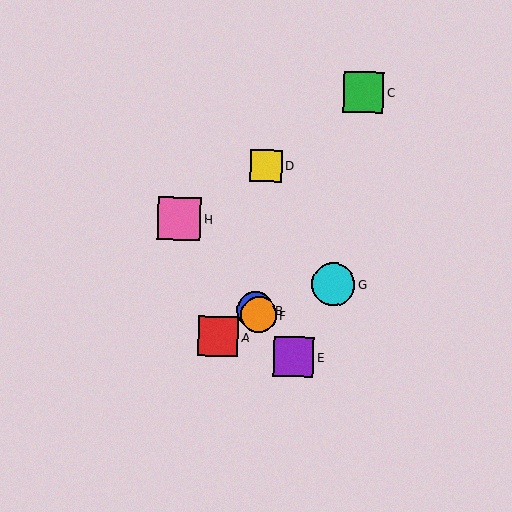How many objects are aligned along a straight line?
4 objects (B, E, F, H) are aligned along a straight line.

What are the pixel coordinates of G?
Object G is at (333, 284).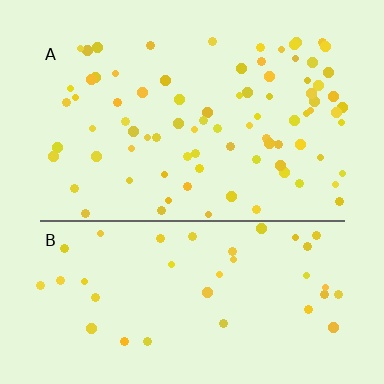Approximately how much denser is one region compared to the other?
Approximately 2.1× — region A over region B.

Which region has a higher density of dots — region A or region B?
A (the top).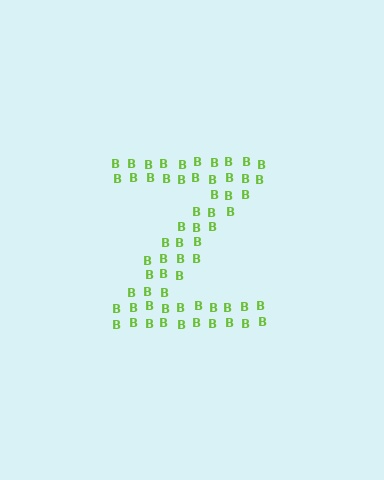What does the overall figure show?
The overall figure shows the letter Z.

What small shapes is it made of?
It is made of small letter B's.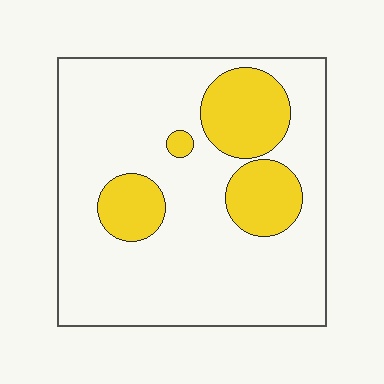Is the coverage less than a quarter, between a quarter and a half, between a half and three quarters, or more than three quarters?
Less than a quarter.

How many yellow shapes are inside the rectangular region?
4.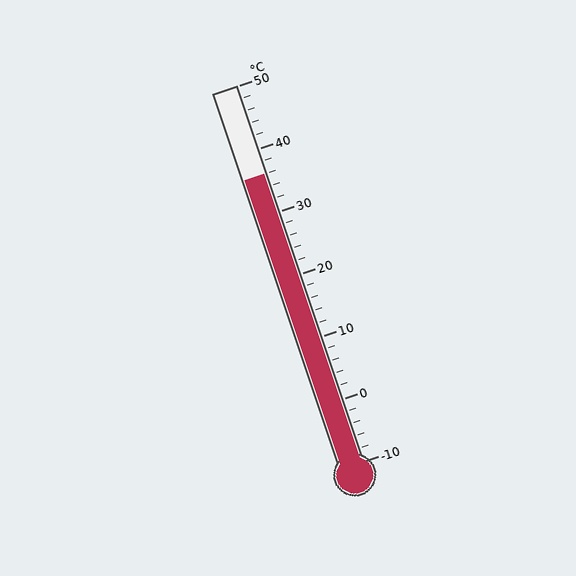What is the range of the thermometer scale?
The thermometer scale ranges from -10°C to 50°C.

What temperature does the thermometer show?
The thermometer shows approximately 36°C.